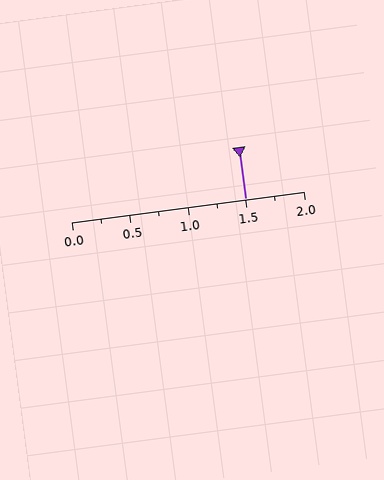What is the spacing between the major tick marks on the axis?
The major ticks are spaced 0.5 apart.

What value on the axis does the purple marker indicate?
The marker indicates approximately 1.5.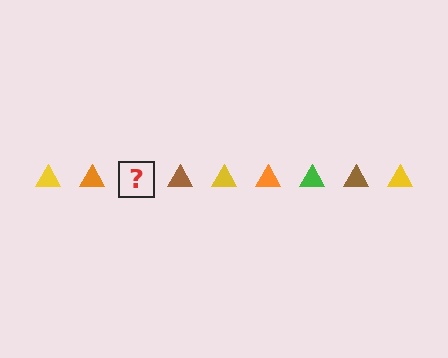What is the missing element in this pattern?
The missing element is a green triangle.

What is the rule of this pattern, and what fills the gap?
The rule is that the pattern cycles through yellow, orange, green, brown triangles. The gap should be filled with a green triangle.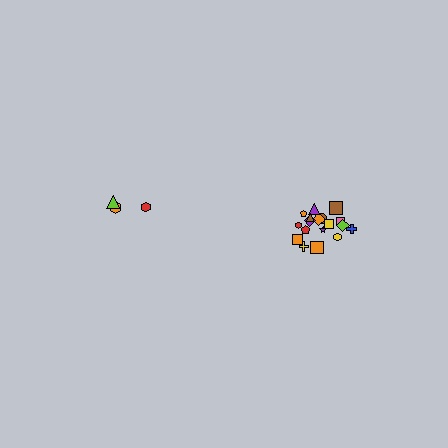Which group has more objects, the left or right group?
The right group.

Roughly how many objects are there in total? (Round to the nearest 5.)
Roughly 20 objects in total.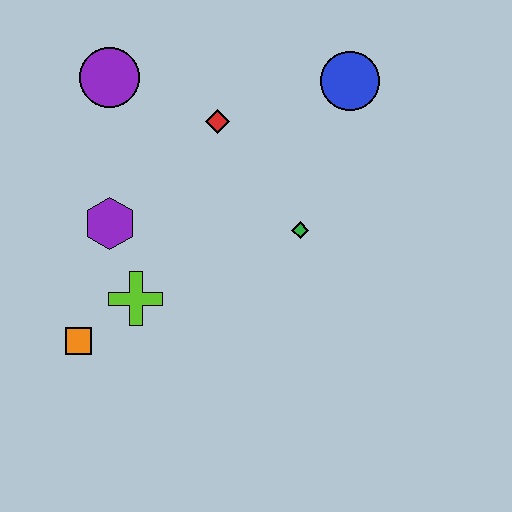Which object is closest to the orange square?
The lime cross is closest to the orange square.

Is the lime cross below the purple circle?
Yes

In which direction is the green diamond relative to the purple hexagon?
The green diamond is to the right of the purple hexagon.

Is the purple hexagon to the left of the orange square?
No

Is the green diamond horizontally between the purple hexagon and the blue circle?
Yes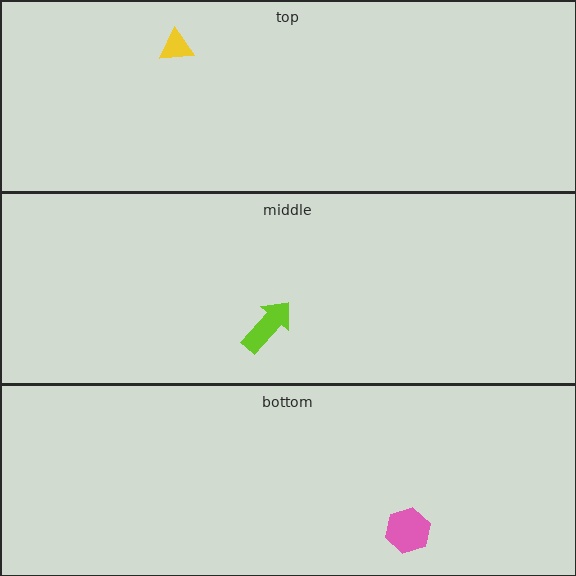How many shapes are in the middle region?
1.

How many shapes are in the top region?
1.